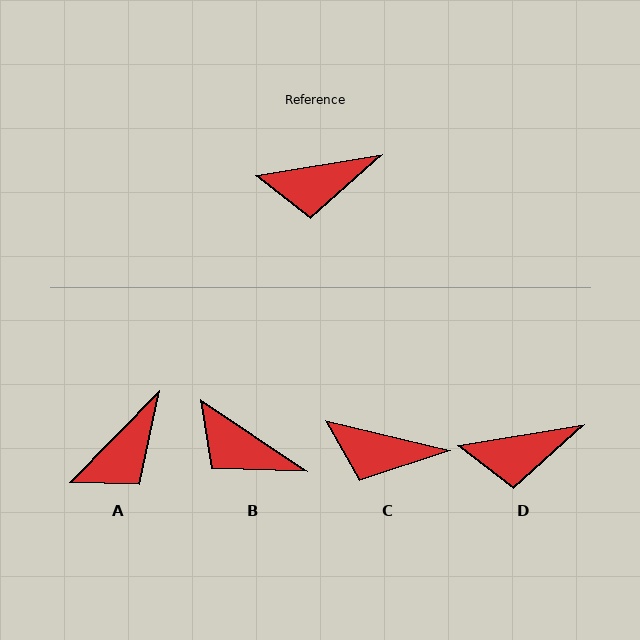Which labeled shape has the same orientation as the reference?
D.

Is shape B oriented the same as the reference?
No, it is off by about 43 degrees.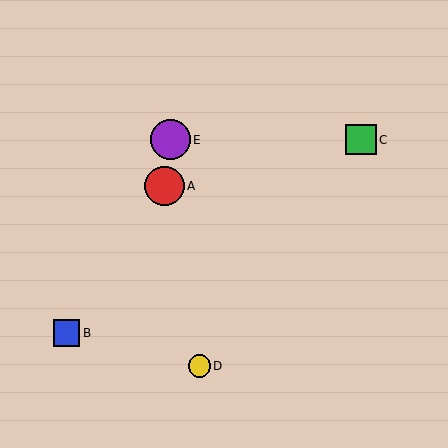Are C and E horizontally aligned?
Yes, both are at y≈140.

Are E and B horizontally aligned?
No, E is at y≈140 and B is at y≈333.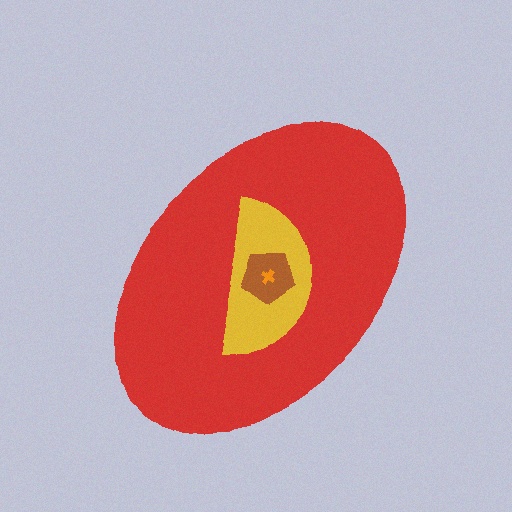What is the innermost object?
The orange cross.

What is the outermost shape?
The red ellipse.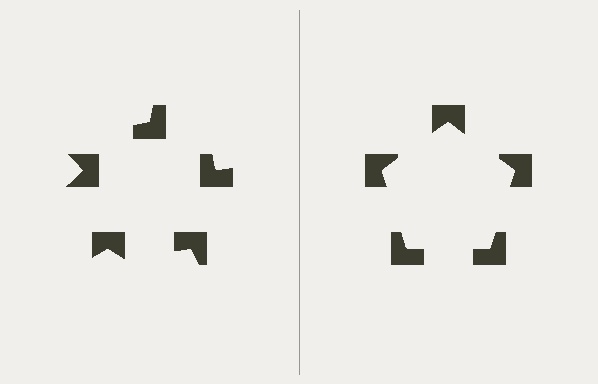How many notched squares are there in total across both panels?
10 — 5 on each side.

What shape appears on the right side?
An illusory pentagon.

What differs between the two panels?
The notched squares are positioned identically on both sides; only the wedge orientations differ. On the right they align to a pentagon; on the left they are misaligned.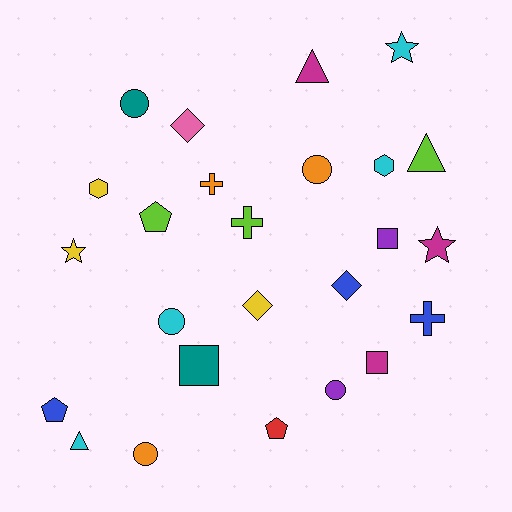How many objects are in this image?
There are 25 objects.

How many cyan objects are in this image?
There are 4 cyan objects.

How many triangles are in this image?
There are 3 triangles.